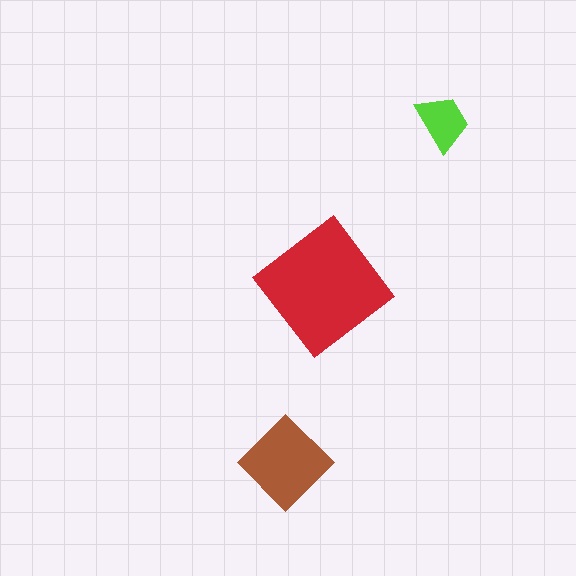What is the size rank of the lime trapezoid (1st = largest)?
3rd.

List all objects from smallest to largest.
The lime trapezoid, the brown diamond, the red diamond.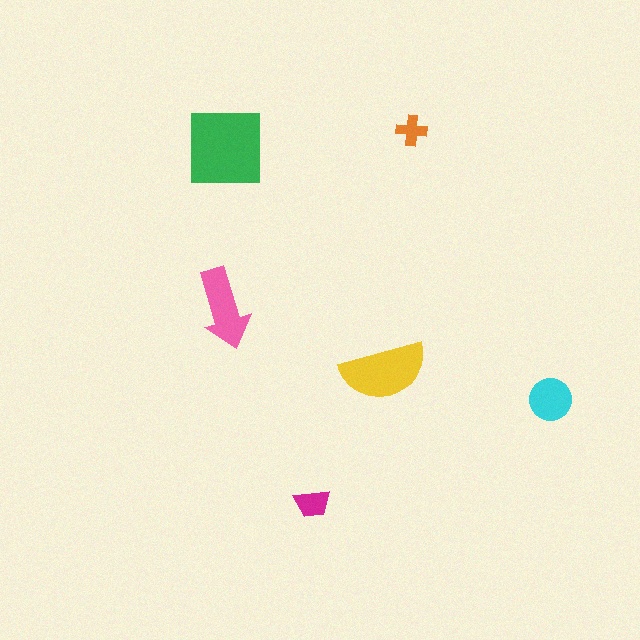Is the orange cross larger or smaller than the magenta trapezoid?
Smaller.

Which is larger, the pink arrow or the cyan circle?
The pink arrow.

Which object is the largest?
The green square.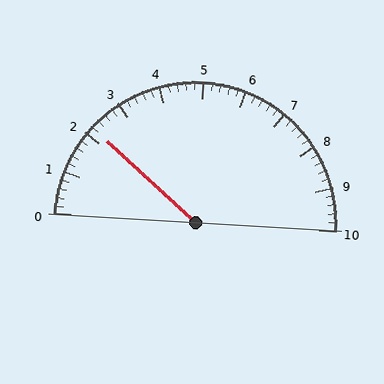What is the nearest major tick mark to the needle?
The nearest major tick mark is 2.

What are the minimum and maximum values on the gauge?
The gauge ranges from 0 to 10.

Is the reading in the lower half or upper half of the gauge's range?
The reading is in the lower half of the range (0 to 10).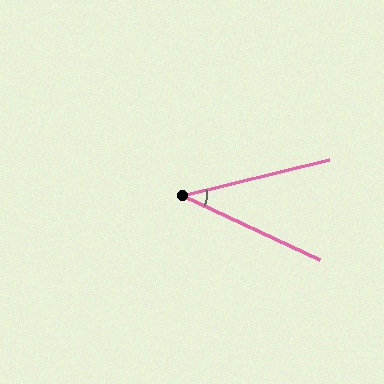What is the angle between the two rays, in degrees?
Approximately 39 degrees.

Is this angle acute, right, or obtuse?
It is acute.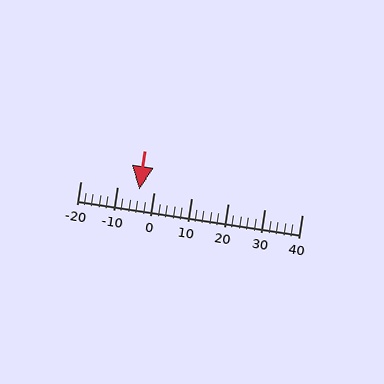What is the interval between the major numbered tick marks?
The major tick marks are spaced 10 units apart.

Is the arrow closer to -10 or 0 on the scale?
The arrow is closer to 0.